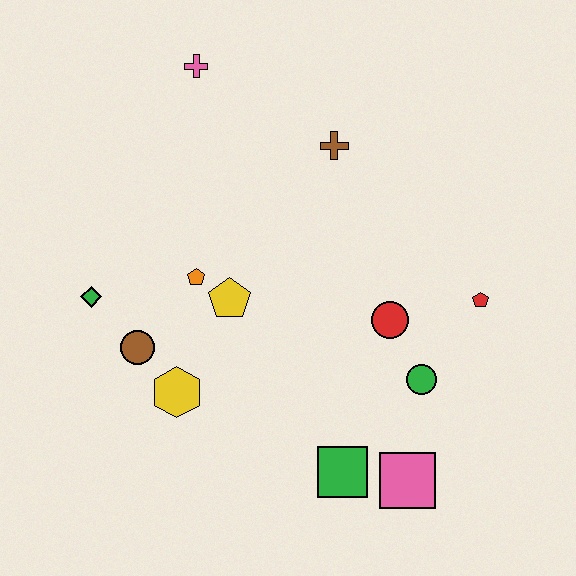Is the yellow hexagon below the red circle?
Yes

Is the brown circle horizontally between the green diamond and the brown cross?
Yes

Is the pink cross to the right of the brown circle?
Yes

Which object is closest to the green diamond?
The brown circle is closest to the green diamond.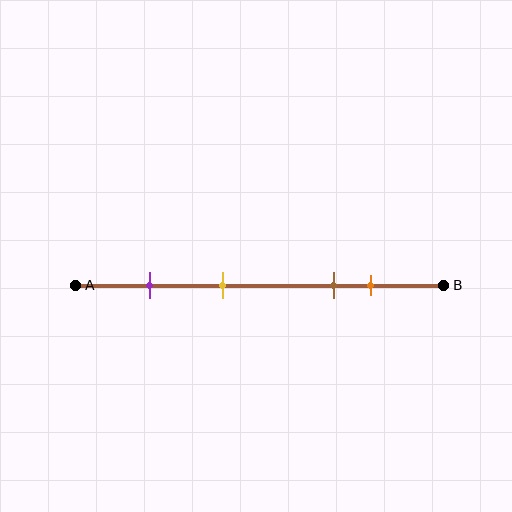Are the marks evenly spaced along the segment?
No, the marks are not evenly spaced.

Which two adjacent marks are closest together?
The brown and orange marks are the closest adjacent pair.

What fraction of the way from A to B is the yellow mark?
The yellow mark is approximately 40% (0.4) of the way from A to B.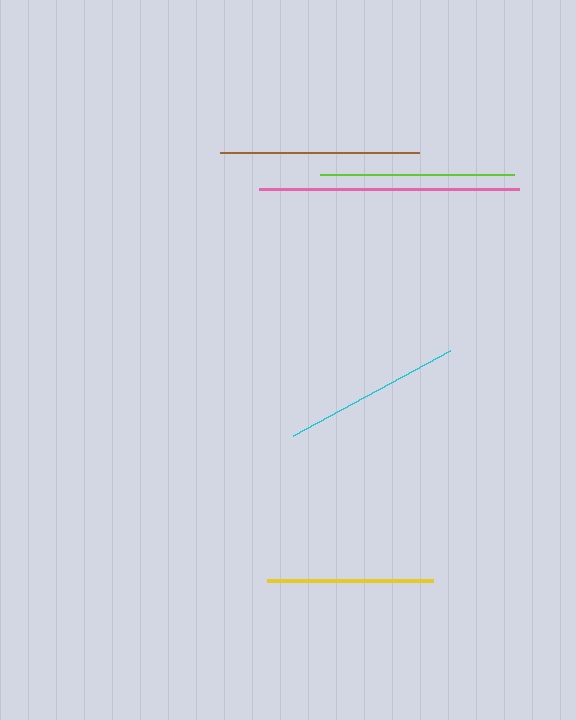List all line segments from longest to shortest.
From longest to shortest: pink, brown, lime, cyan, yellow.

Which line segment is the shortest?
The yellow line is the shortest at approximately 165 pixels.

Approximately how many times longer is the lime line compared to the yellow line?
The lime line is approximately 1.2 times the length of the yellow line.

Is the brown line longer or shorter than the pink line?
The pink line is longer than the brown line.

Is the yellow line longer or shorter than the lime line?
The lime line is longer than the yellow line.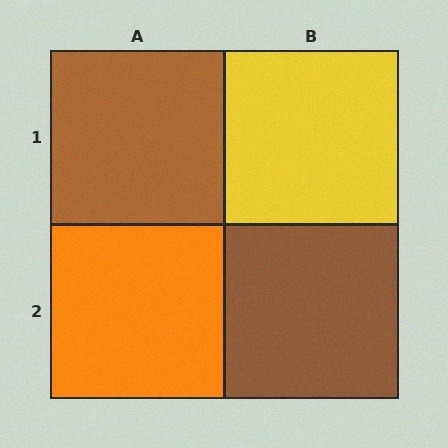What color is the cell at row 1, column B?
Yellow.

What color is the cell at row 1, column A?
Brown.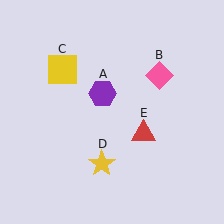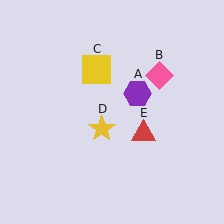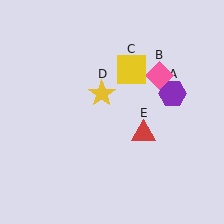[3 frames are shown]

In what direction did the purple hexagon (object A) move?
The purple hexagon (object A) moved right.